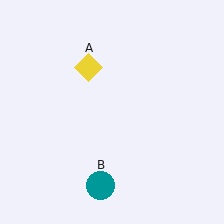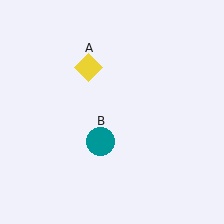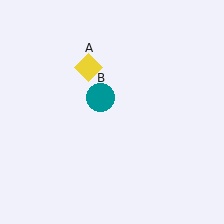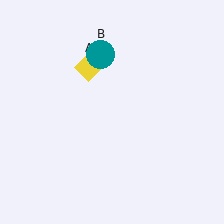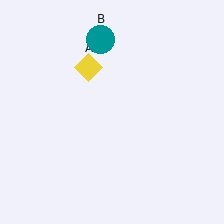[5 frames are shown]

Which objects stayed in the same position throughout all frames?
Yellow diamond (object A) remained stationary.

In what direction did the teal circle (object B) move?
The teal circle (object B) moved up.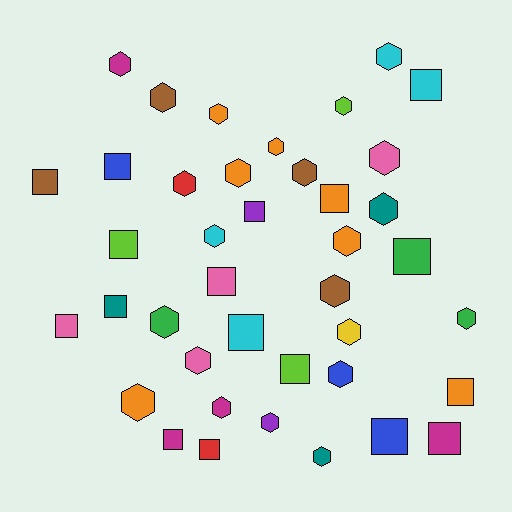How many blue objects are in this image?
There are 3 blue objects.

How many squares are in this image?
There are 17 squares.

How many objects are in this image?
There are 40 objects.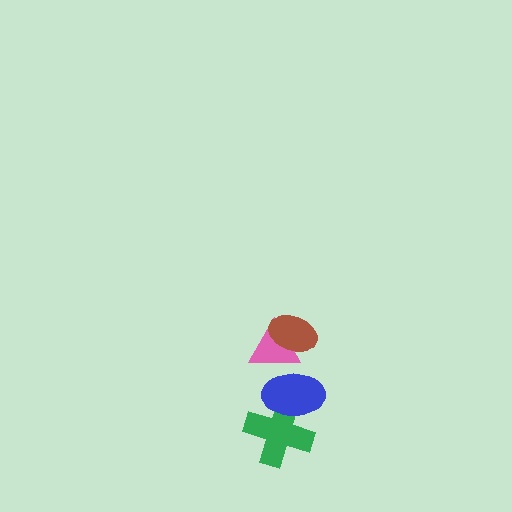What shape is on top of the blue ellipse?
The pink triangle is on top of the blue ellipse.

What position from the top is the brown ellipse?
The brown ellipse is 1st from the top.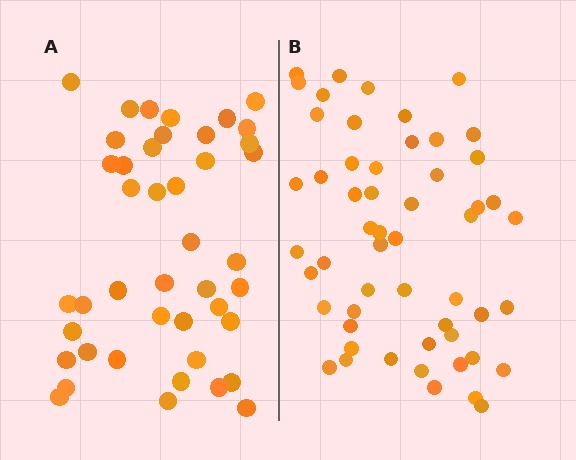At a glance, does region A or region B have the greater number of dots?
Region B (the right region) has more dots.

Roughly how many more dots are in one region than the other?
Region B has roughly 12 or so more dots than region A.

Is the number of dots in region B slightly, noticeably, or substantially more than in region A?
Region B has noticeably more, but not dramatically so. The ratio is roughly 1.3 to 1.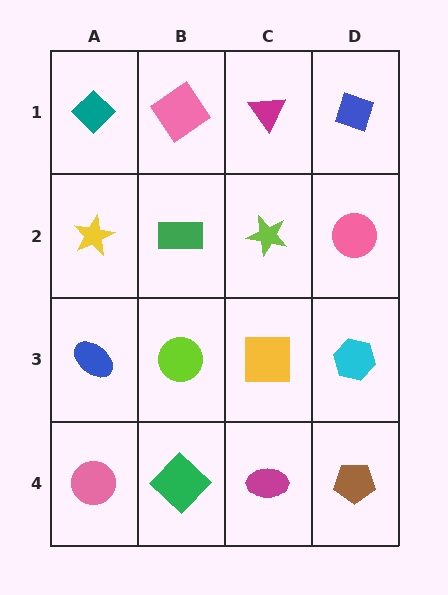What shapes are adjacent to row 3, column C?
A lime star (row 2, column C), a magenta ellipse (row 4, column C), a lime circle (row 3, column B), a cyan hexagon (row 3, column D).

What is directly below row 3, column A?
A pink circle.